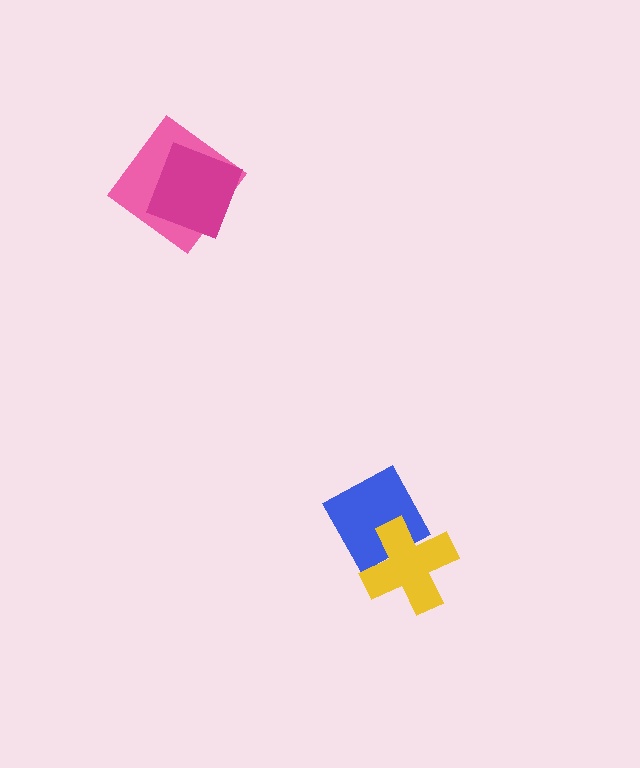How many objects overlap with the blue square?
1 object overlaps with the blue square.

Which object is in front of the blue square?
The yellow cross is in front of the blue square.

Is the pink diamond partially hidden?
Yes, it is partially covered by another shape.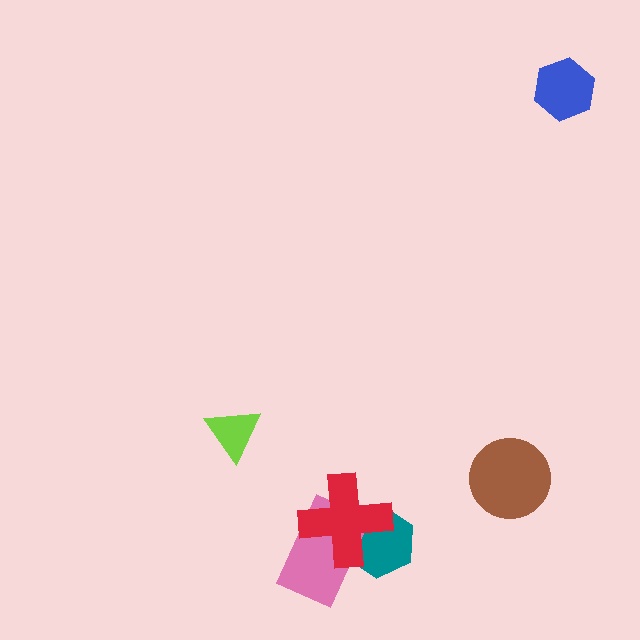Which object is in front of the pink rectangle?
The red cross is in front of the pink rectangle.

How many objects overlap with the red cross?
2 objects overlap with the red cross.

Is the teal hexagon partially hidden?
Yes, it is partially covered by another shape.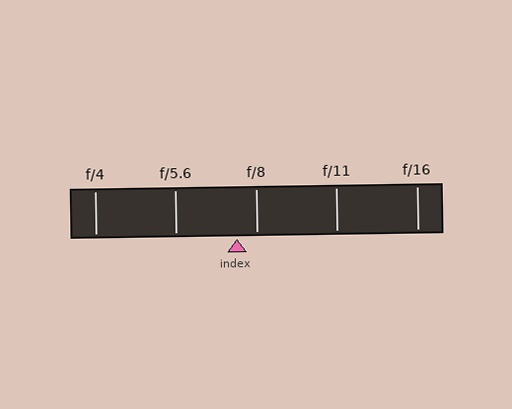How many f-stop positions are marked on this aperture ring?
There are 5 f-stop positions marked.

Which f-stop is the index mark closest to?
The index mark is closest to f/8.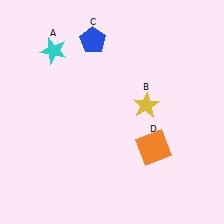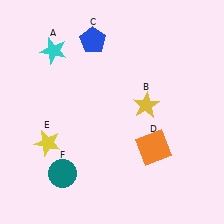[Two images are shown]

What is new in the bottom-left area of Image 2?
A teal circle (F) was added in the bottom-left area of Image 2.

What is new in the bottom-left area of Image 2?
A yellow star (E) was added in the bottom-left area of Image 2.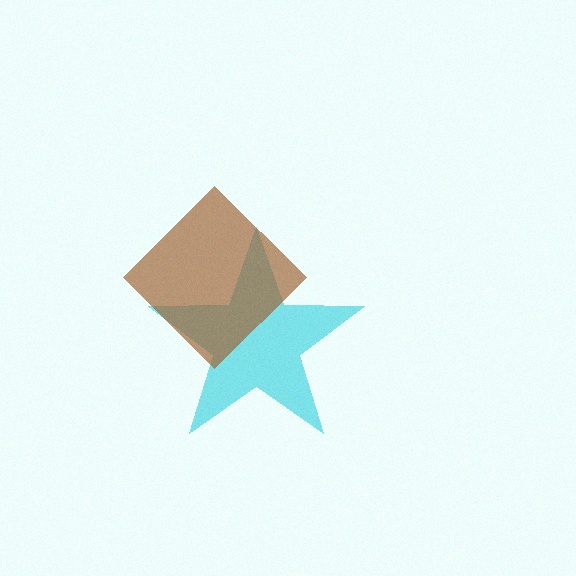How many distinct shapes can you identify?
There are 2 distinct shapes: a cyan star, a brown diamond.